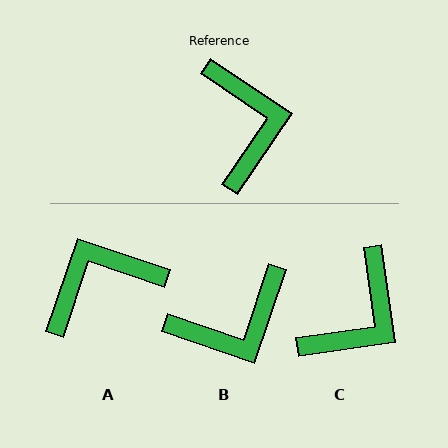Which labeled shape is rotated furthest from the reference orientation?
A, about 105 degrees away.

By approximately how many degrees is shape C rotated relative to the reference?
Approximately 48 degrees clockwise.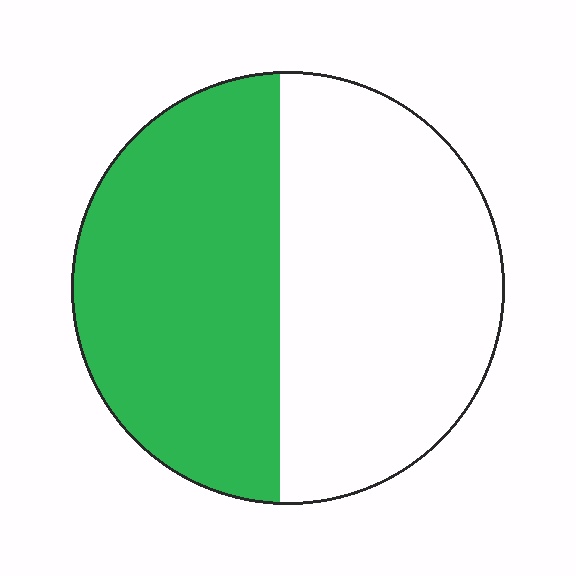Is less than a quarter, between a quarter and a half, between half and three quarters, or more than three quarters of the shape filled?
Between a quarter and a half.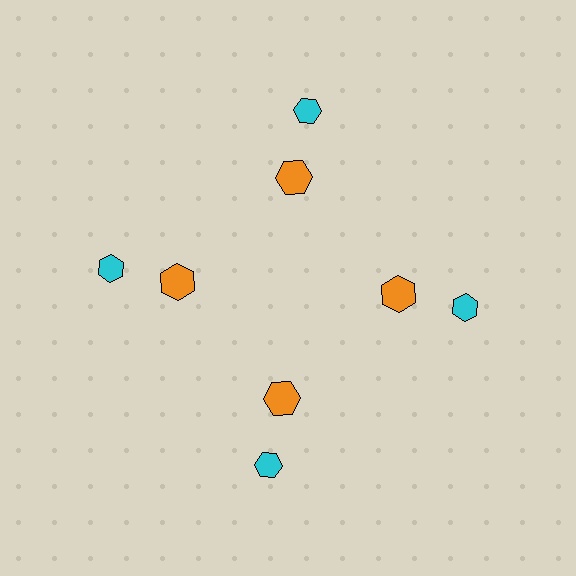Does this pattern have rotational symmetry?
Yes, this pattern has 4-fold rotational symmetry. It looks the same after rotating 90 degrees around the center.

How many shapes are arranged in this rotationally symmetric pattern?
There are 8 shapes, arranged in 4 groups of 2.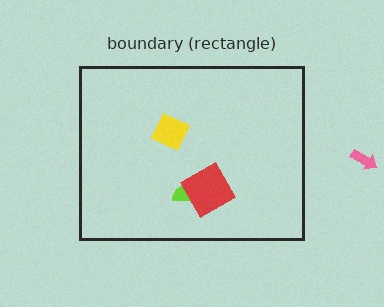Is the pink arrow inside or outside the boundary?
Outside.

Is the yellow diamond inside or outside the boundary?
Inside.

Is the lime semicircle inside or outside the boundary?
Inside.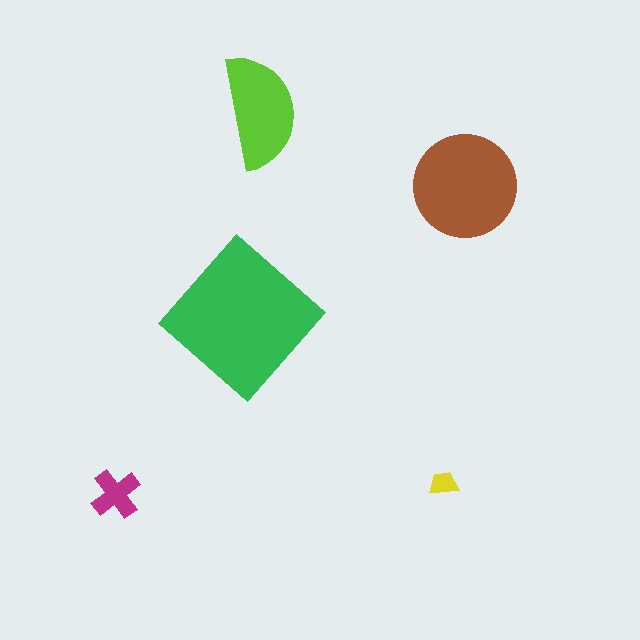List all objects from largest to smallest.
The green diamond, the brown circle, the lime semicircle, the magenta cross, the yellow trapezoid.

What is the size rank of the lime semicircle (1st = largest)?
3rd.